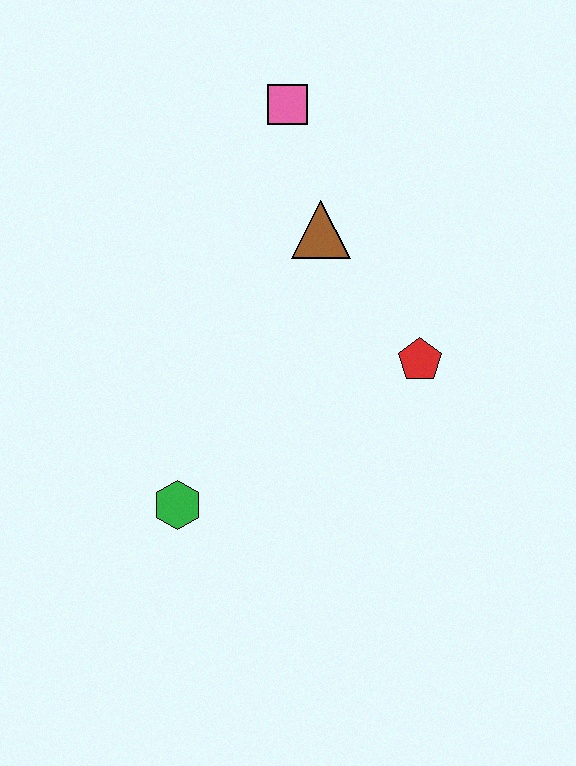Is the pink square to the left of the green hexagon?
No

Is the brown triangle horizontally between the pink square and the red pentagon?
Yes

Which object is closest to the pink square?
The brown triangle is closest to the pink square.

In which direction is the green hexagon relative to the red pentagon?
The green hexagon is to the left of the red pentagon.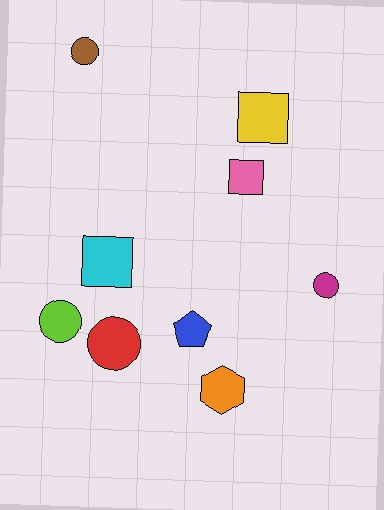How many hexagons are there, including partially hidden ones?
There is 1 hexagon.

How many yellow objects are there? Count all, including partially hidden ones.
There is 1 yellow object.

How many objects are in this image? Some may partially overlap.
There are 9 objects.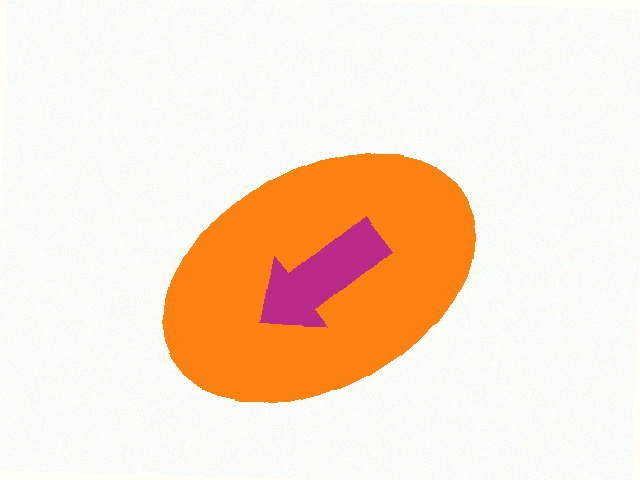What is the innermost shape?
The magenta arrow.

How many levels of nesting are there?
2.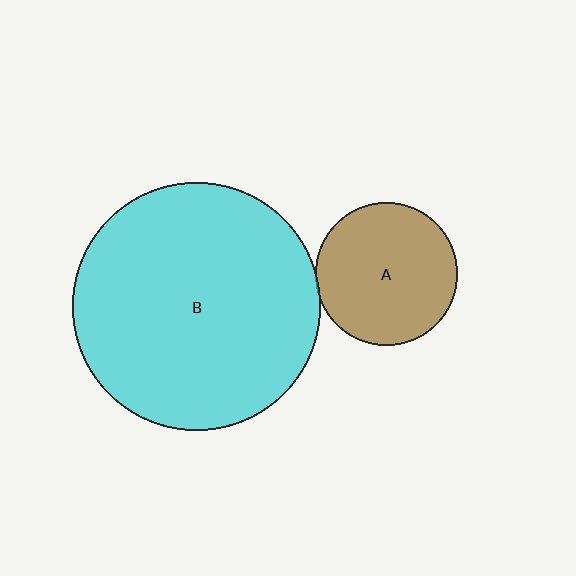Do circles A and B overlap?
Yes.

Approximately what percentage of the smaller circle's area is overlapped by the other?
Approximately 5%.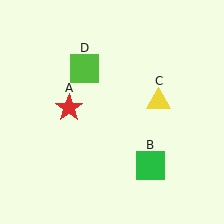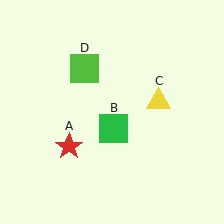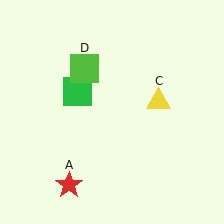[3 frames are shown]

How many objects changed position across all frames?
2 objects changed position: red star (object A), green square (object B).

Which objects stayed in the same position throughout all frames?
Yellow triangle (object C) and lime square (object D) remained stationary.